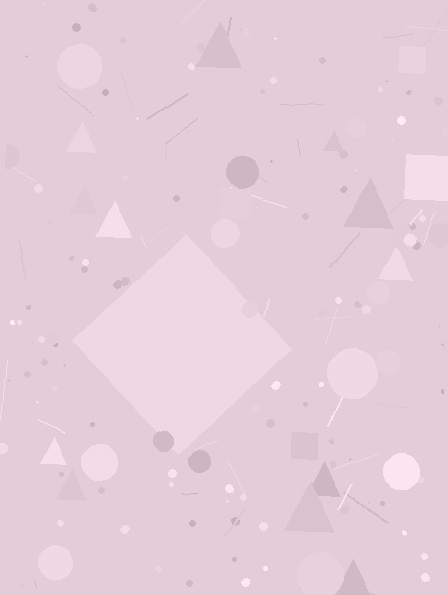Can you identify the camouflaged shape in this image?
The camouflaged shape is a diamond.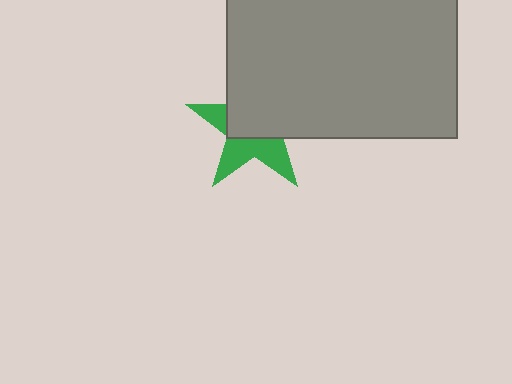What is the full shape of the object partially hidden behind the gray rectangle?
The partially hidden object is a green star.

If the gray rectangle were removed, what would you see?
You would see the complete green star.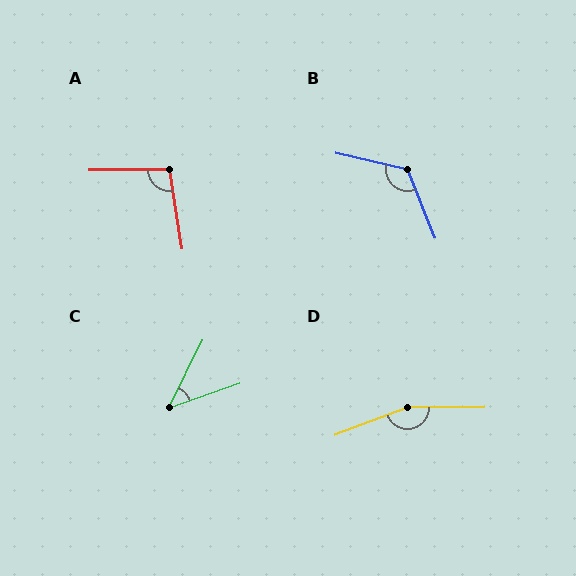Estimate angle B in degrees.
Approximately 125 degrees.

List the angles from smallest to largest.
C (44°), A (99°), B (125°), D (160°).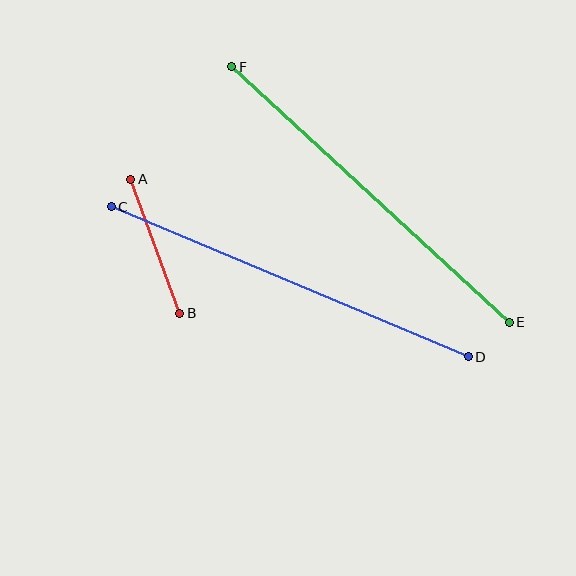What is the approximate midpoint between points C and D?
The midpoint is at approximately (290, 282) pixels.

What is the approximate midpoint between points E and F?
The midpoint is at approximately (370, 194) pixels.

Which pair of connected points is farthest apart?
Points C and D are farthest apart.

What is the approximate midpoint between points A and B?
The midpoint is at approximately (155, 246) pixels.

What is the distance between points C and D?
The distance is approximately 387 pixels.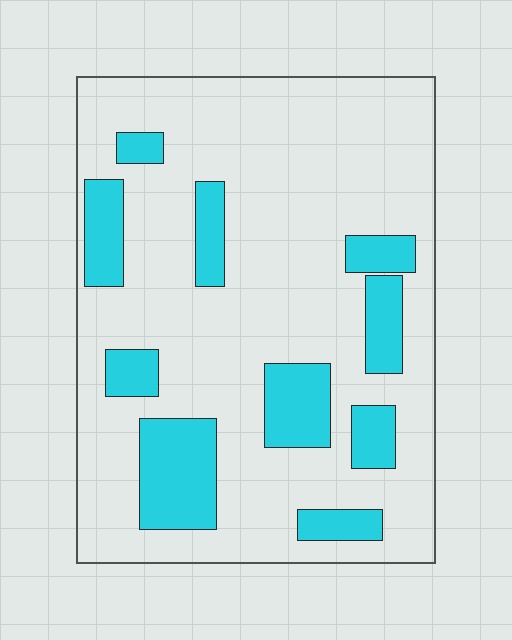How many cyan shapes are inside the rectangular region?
10.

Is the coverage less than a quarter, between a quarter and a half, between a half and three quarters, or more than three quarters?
Less than a quarter.